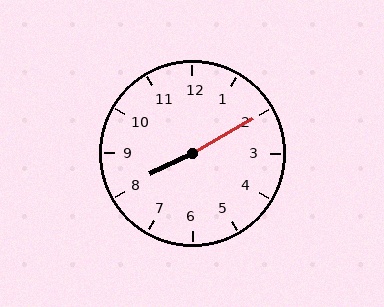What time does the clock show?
8:10.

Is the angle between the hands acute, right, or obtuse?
It is obtuse.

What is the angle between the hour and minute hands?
Approximately 175 degrees.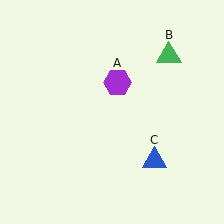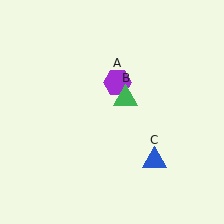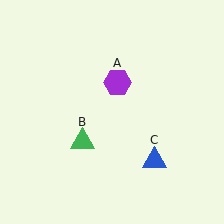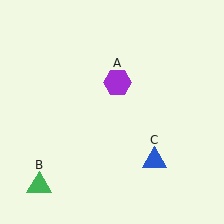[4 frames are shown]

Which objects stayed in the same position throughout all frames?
Purple hexagon (object A) and blue triangle (object C) remained stationary.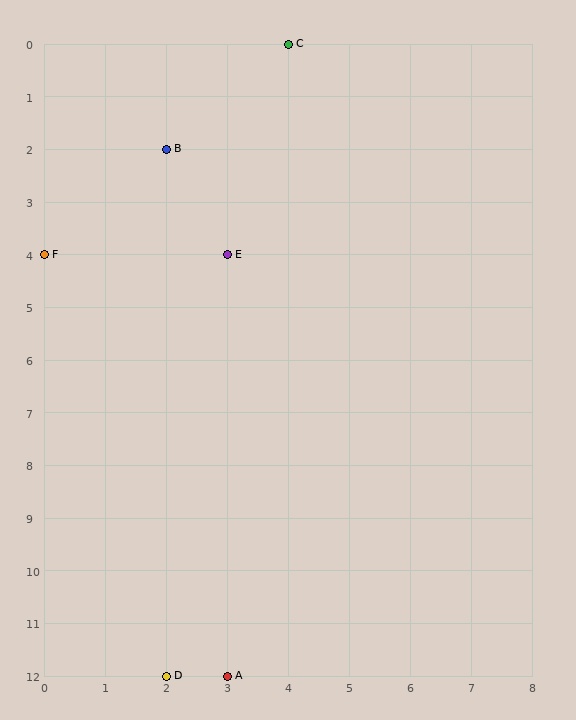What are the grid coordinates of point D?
Point D is at grid coordinates (2, 12).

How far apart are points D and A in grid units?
Points D and A are 1 column apart.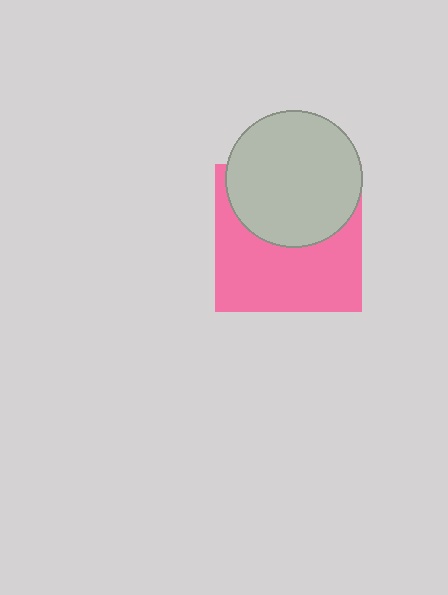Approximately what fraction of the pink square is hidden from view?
Roughly 44% of the pink square is hidden behind the light gray circle.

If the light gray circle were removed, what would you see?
You would see the complete pink square.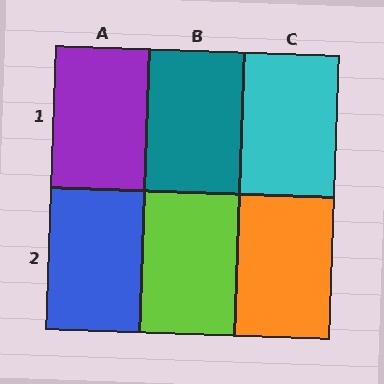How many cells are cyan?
1 cell is cyan.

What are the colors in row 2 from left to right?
Blue, lime, orange.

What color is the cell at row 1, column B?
Teal.